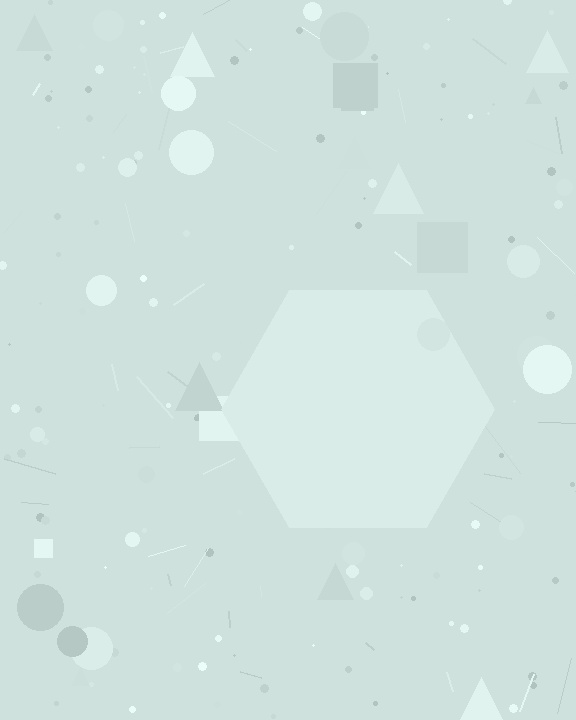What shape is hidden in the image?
A hexagon is hidden in the image.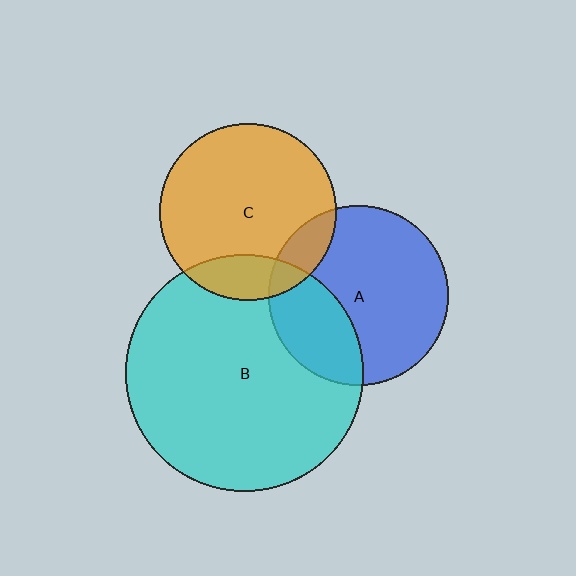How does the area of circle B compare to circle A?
Approximately 1.7 times.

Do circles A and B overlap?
Yes.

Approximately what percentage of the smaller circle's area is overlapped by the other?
Approximately 30%.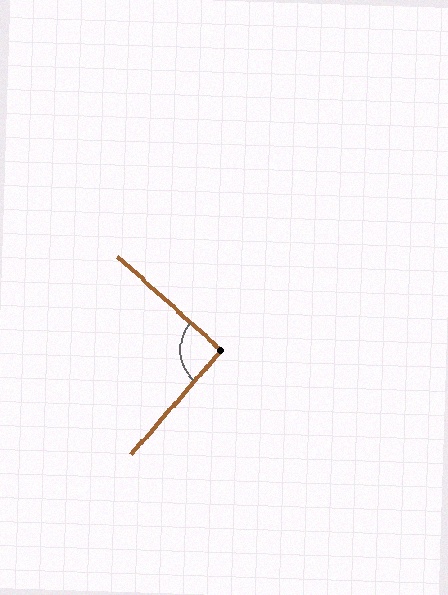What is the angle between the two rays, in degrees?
Approximately 91 degrees.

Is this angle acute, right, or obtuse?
It is approximately a right angle.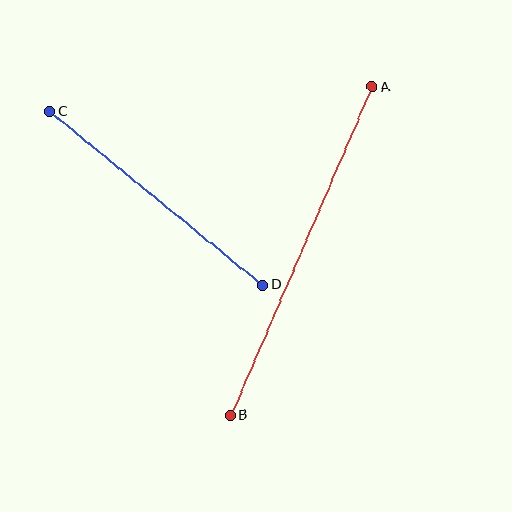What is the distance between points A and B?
The distance is approximately 358 pixels.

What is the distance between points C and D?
The distance is approximately 274 pixels.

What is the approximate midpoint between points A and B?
The midpoint is at approximately (301, 251) pixels.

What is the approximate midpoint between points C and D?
The midpoint is at approximately (156, 198) pixels.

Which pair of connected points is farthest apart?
Points A and B are farthest apart.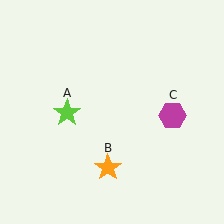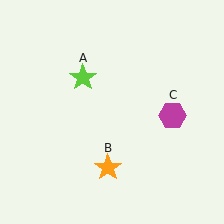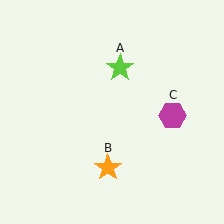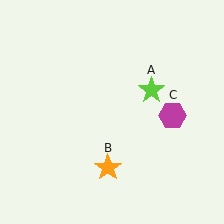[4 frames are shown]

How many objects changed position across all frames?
1 object changed position: lime star (object A).